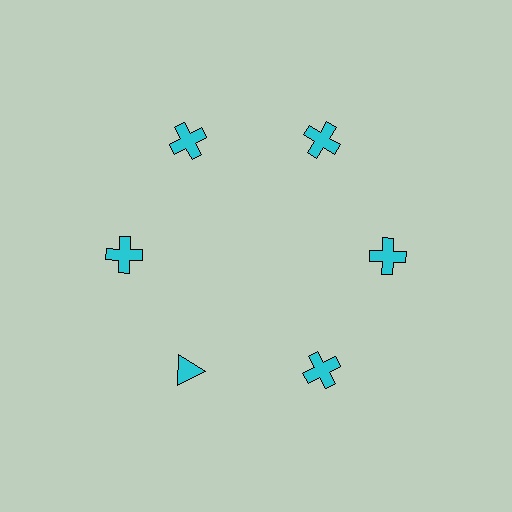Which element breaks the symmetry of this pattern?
The cyan triangle at roughly the 7 o'clock position breaks the symmetry. All other shapes are cyan crosses.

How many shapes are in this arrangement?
There are 6 shapes arranged in a ring pattern.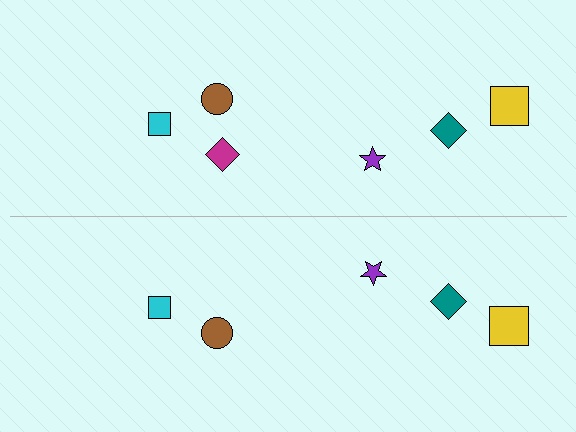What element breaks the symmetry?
A magenta diamond is missing from the bottom side.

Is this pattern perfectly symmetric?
No, the pattern is not perfectly symmetric. A magenta diamond is missing from the bottom side.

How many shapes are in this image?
There are 11 shapes in this image.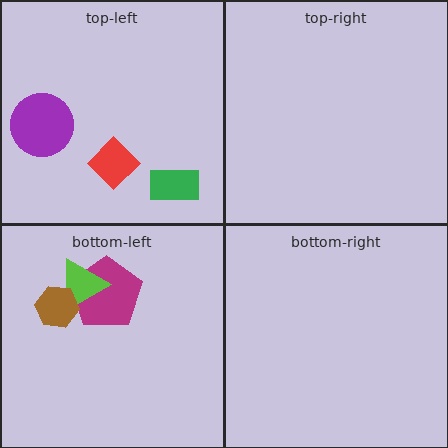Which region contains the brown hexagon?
The bottom-left region.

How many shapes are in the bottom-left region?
3.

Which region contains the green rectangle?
The top-left region.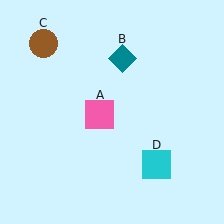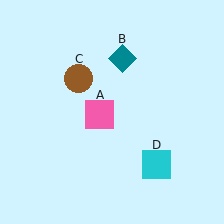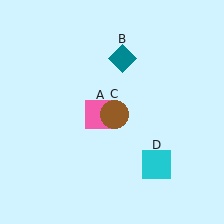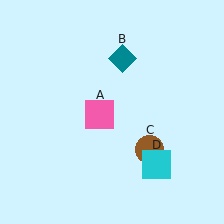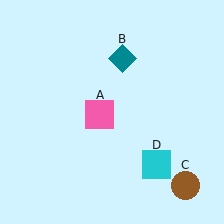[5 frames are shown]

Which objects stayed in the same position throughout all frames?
Pink square (object A) and teal diamond (object B) and cyan square (object D) remained stationary.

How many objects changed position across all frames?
1 object changed position: brown circle (object C).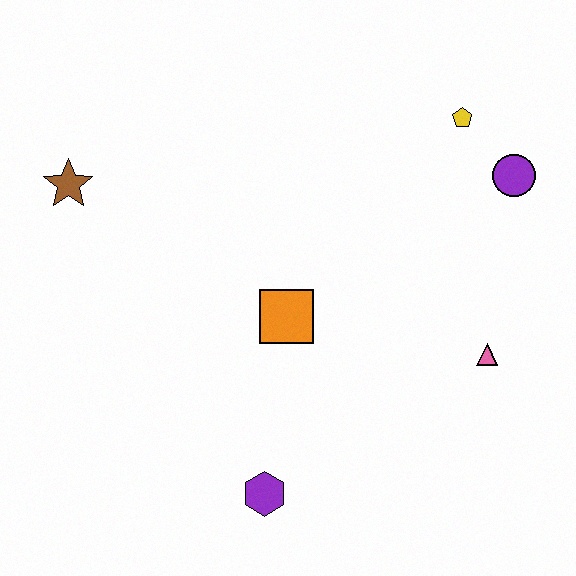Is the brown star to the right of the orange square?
No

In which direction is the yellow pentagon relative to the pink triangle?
The yellow pentagon is above the pink triangle.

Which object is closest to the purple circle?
The yellow pentagon is closest to the purple circle.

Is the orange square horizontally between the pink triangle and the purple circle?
No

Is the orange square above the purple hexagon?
Yes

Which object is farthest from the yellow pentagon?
The purple hexagon is farthest from the yellow pentagon.